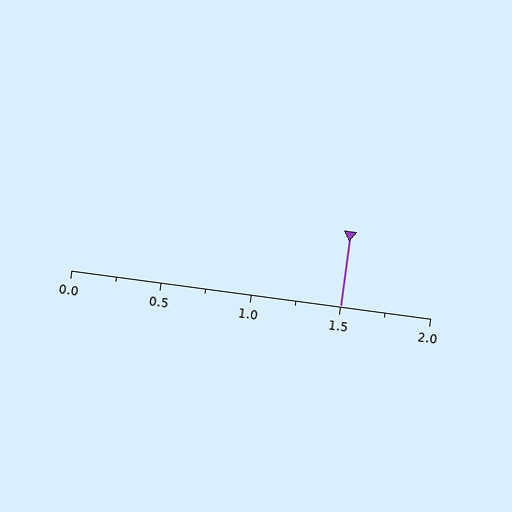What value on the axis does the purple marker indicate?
The marker indicates approximately 1.5.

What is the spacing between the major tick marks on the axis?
The major ticks are spaced 0.5 apart.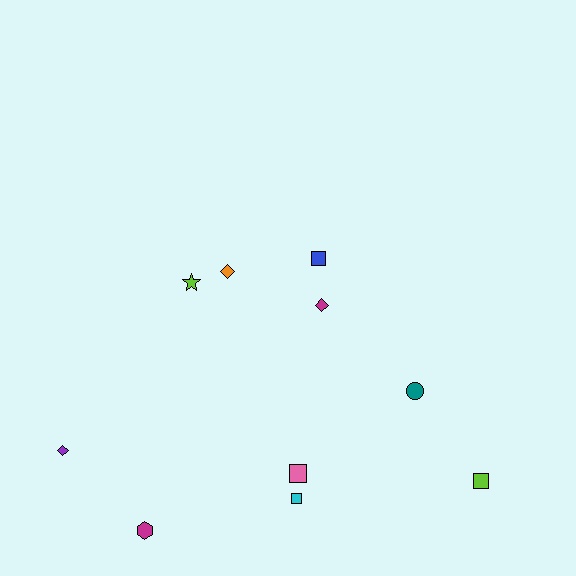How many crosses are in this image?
There are no crosses.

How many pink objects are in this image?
There is 1 pink object.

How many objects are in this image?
There are 10 objects.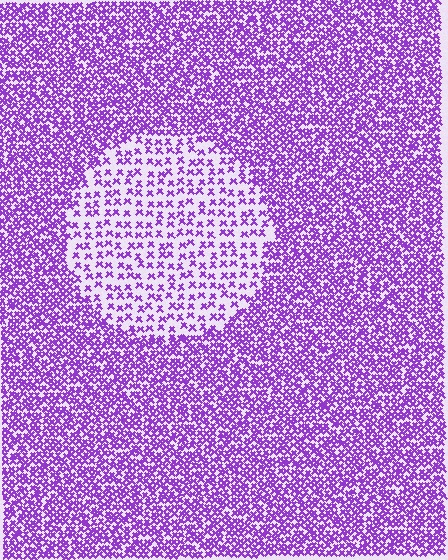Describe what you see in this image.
The image contains small purple elements arranged at two different densities. A circle-shaped region is visible where the elements are less densely packed than the surrounding area.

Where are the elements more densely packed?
The elements are more densely packed outside the circle boundary.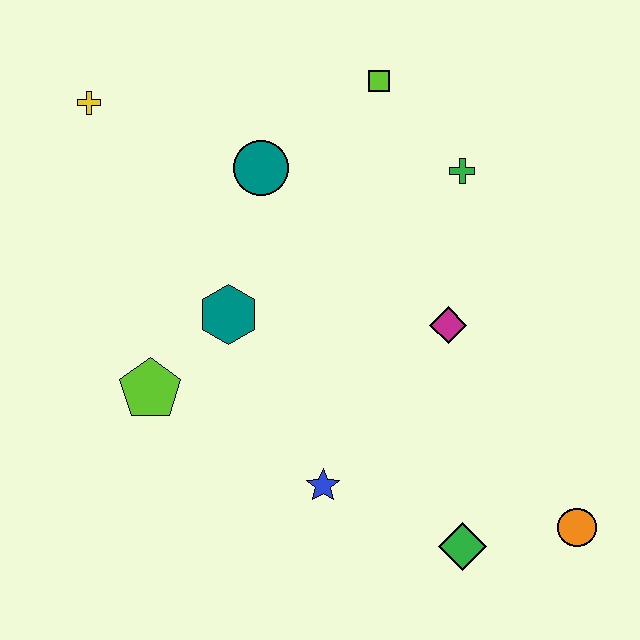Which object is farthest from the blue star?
The yellow cross is farthest from the blue star.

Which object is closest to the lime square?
The green cross is closest to the lime square.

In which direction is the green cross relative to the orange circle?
The green cross is above the orange circle.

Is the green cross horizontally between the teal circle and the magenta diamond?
No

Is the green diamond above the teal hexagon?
No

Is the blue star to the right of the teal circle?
Yes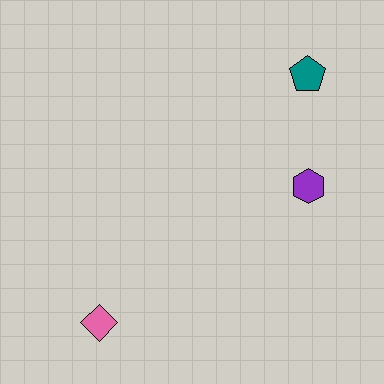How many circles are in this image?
There are no circles.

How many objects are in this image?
There are 3 objects.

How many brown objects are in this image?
There are no brown objects.